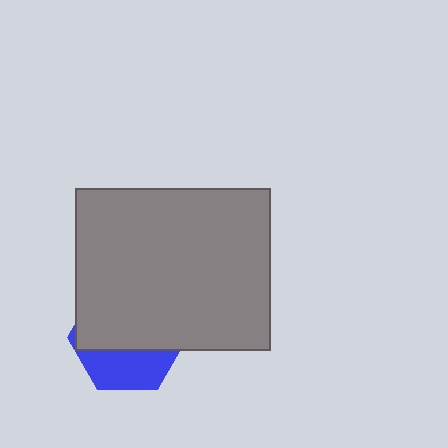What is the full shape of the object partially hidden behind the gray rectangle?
The partially hidden object is a blue hexagon.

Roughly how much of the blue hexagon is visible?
A small part of it is visible (roughly 35%).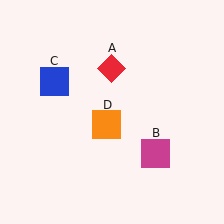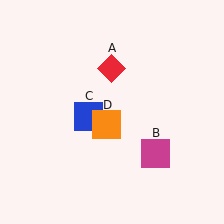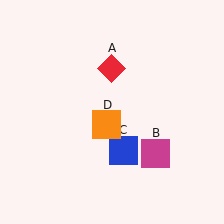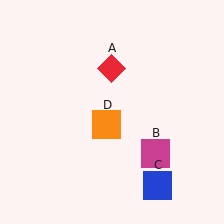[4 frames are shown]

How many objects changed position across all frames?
1 object changed position: blue square (object C).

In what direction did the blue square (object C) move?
The blue square (object C) moved down and to the right.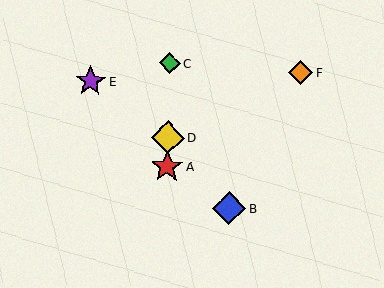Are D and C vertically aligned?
Yes, both are at x≈168.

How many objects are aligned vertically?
3 objects (A, C, D) are aligned vertically.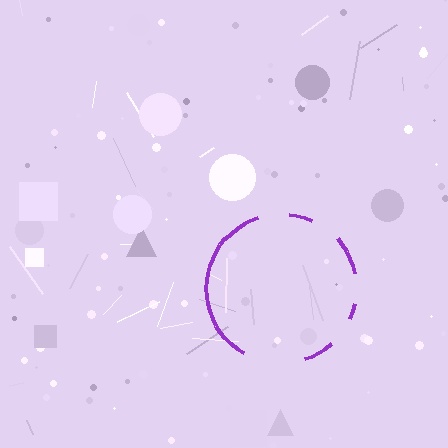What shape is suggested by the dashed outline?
The dashed outline suggests a circle.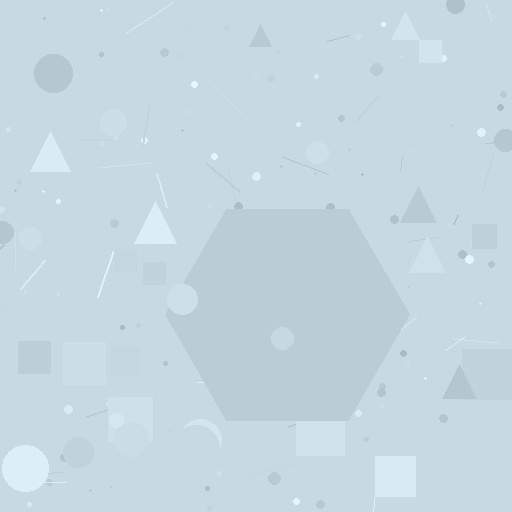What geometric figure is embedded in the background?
A hexagon is embedded in the background.